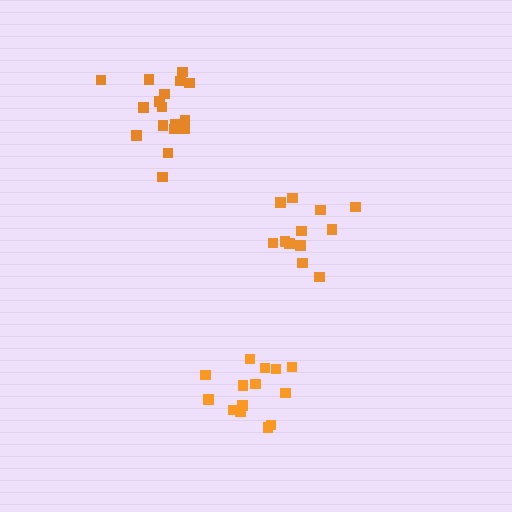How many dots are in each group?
Group 1: 17 dots, Group 2: 12 dots, Group 3: 14 dots (43 total).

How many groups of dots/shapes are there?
There are 3 groups.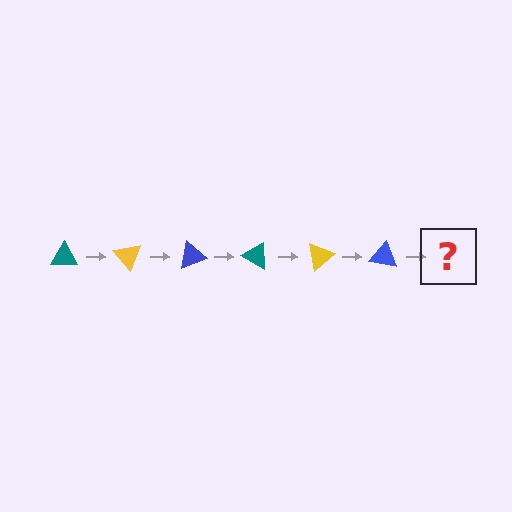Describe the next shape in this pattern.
It should be a teal triangle, rotated 300 degrees from the start.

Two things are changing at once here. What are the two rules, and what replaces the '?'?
The two rules are that it rotates 50 degrees each step and the color cycles through teal, yellow, and blue. The '?' should be a teal triangle, rotated 300 degrees from the start.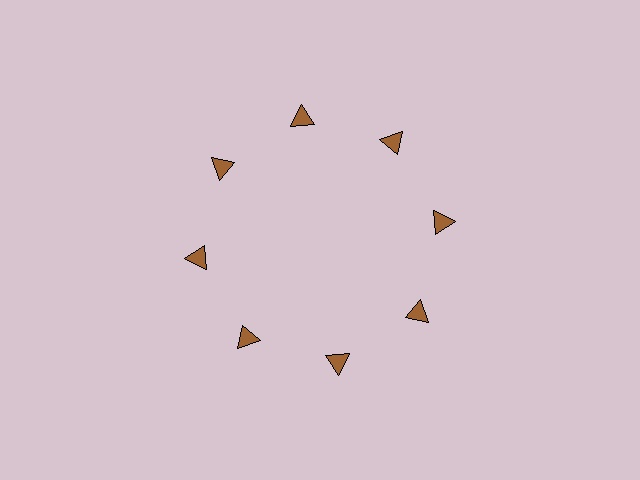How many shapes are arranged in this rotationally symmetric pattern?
There are 8 shapes, arranged in 8 groups of 1.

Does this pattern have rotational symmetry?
Yes, this pattern has 8-fold rotational symmetry. It looks the same after rotating 45 degrees around the center.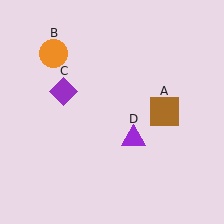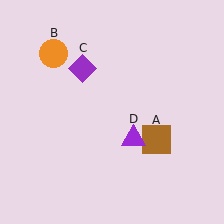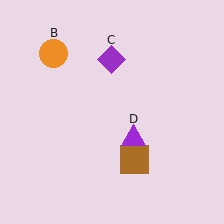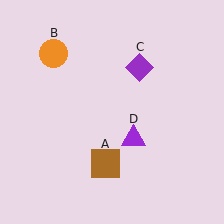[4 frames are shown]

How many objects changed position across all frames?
2 objects changed position: brown square (object A), purple diamond (object C).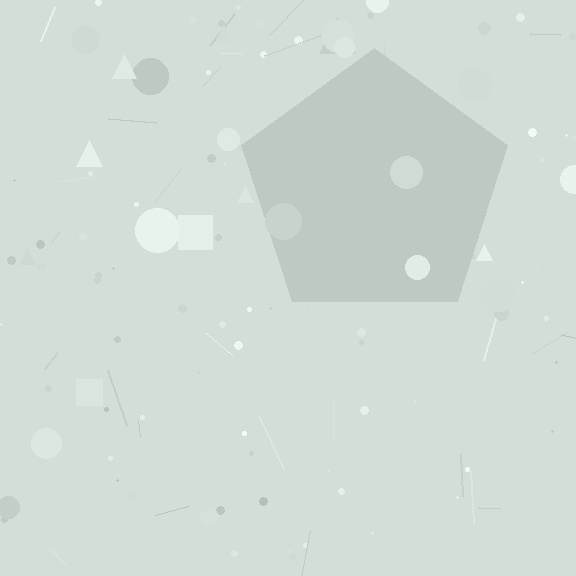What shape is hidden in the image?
A pentagon is hidden in the image.